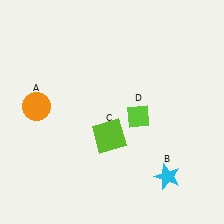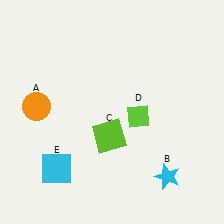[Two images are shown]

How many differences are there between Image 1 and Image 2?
There is 1 difference between the two images.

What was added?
A cyan square (E) was added in Image 2.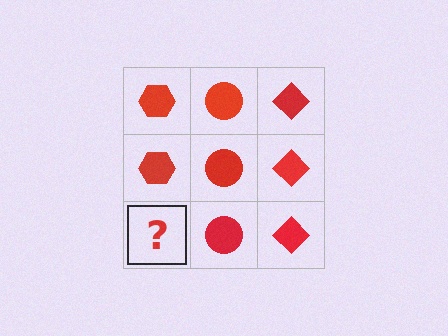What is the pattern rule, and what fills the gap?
The rule is that each column has a consistent shape. The gap should be filled with a red hexagon.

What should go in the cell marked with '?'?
The missing cell should contain a red hexagon.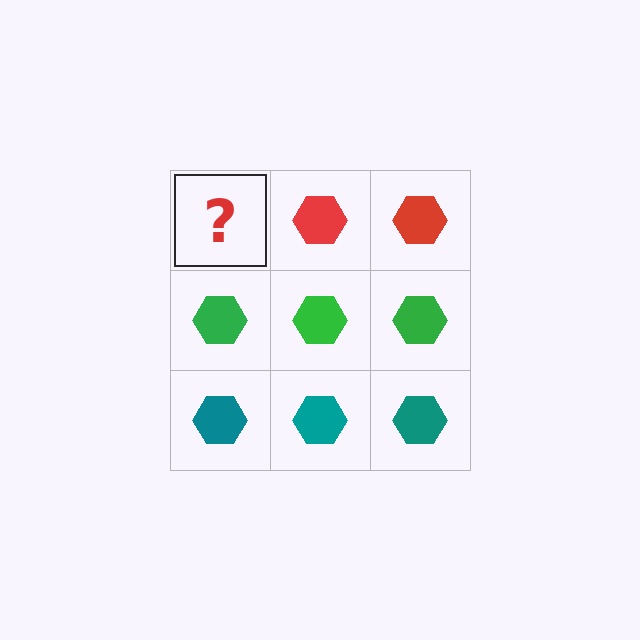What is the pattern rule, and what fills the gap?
The rule is that each row has a consistent color. The gap should be filled with a red hexagon.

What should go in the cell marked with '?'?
The missing cell should contain a red hexagon.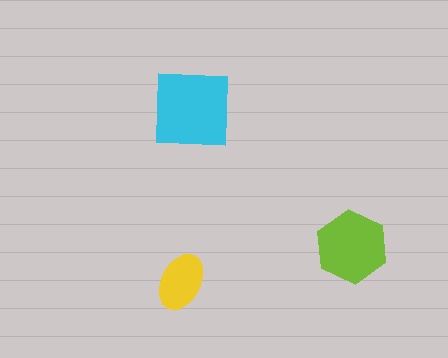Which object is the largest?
The cyan square.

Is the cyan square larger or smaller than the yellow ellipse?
Larger.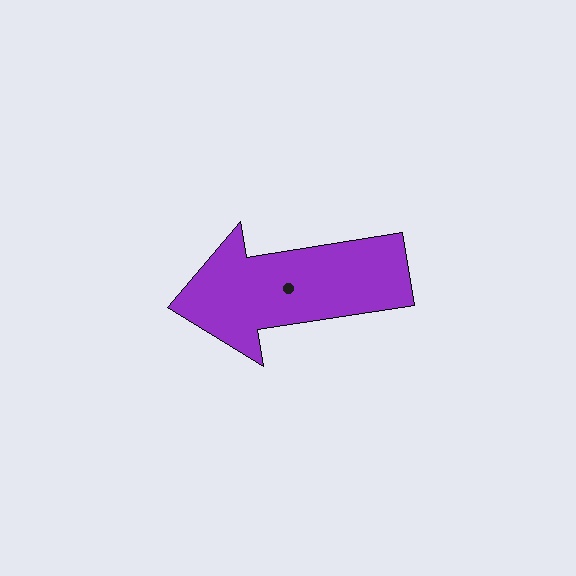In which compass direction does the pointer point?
West.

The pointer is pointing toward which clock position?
Roughly 9 o'clock.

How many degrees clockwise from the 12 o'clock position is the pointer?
Approximately 261 degrees.